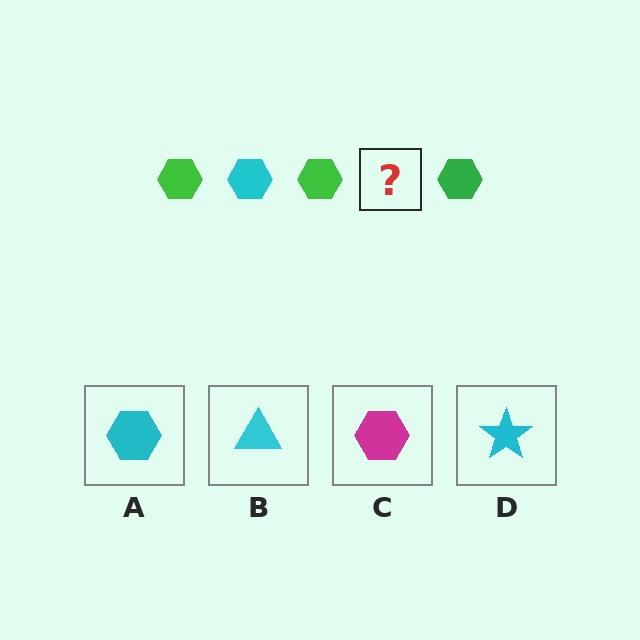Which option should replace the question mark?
Option A.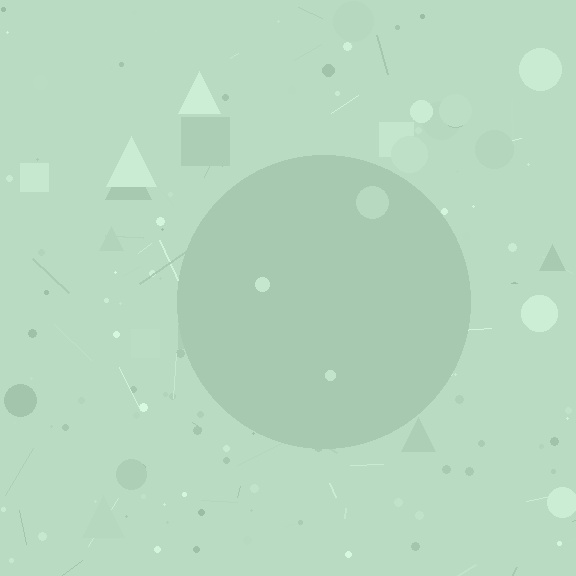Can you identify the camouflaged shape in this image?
The camouflaged shape is a circle.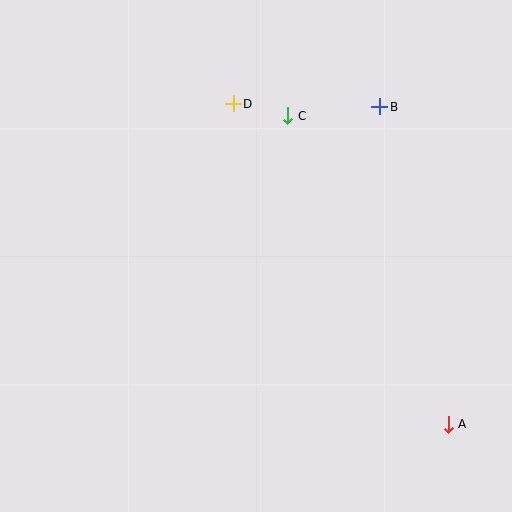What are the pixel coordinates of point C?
Point C is at (288, 116).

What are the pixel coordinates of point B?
Point B is at (380, 107).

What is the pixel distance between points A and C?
The distance between A and C is 348 pixels.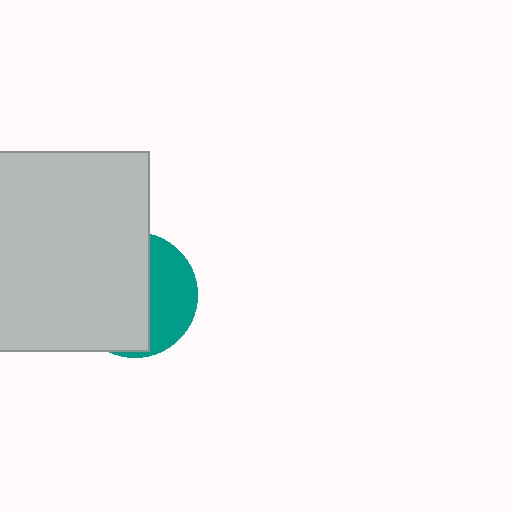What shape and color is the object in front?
The object in front is a light gray rectangle.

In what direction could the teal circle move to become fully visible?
The teal circle could move right. That would shift it out from behind the light gray rectangle entirely.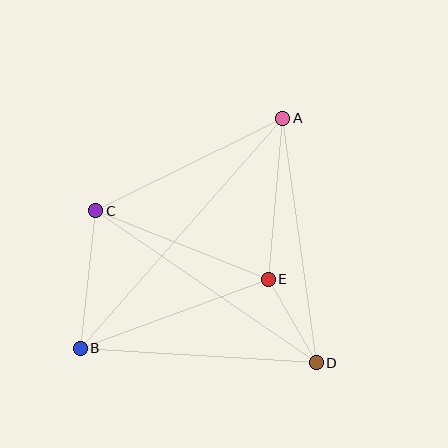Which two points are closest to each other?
Points D and E are closest to each other.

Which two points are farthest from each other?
Points A and B are farthest from each other.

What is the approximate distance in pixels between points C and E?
The distance between C and E is approximately 186 pixels.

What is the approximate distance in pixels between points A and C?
The distance between A and C is approximately 209 pixels.